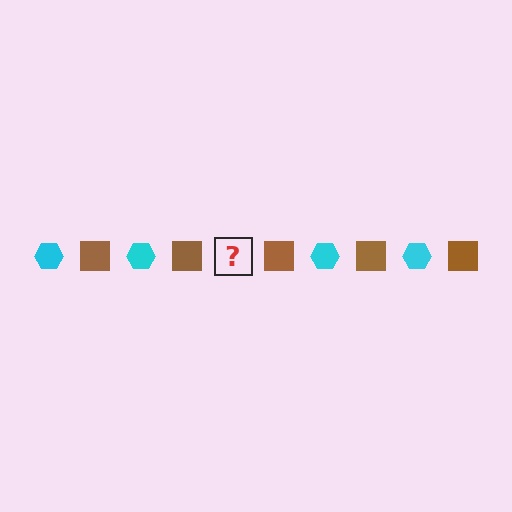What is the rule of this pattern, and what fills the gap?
The rule is that the pattern alternates between cyan hexagon and brown square. The gap should be filled with a cyan hexagon.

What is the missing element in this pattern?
The missing element is a cyan hexagon.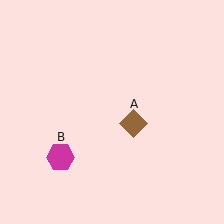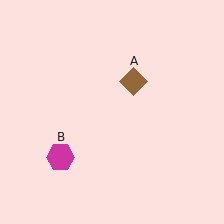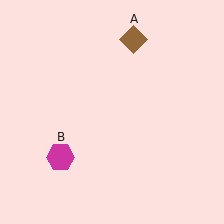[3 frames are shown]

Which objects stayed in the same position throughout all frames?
Magenta hexagon (object B) remained stationary.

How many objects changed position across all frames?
1 object changed position: brown diamond (object A).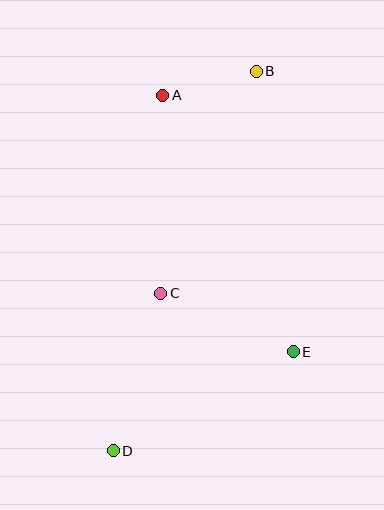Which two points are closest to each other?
Points A and B are closest to each other.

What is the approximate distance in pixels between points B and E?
The distance between B and E is approximately 283 pixels.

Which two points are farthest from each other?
Points B and D are farthest from each other.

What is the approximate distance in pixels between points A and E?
The distance between A and E is approximately 288 pixels.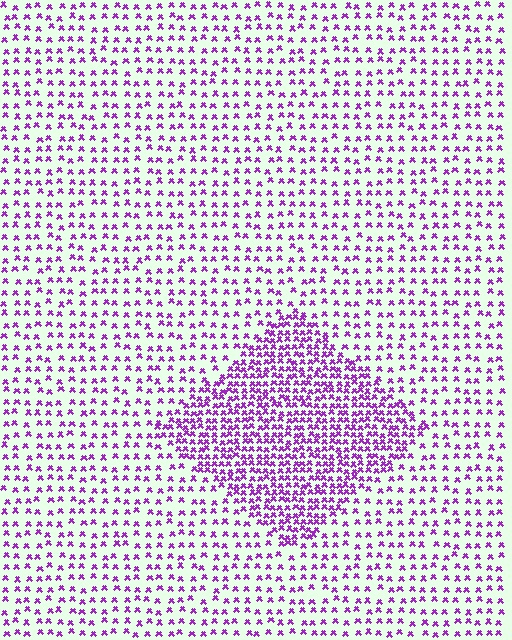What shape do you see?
I see a diamond.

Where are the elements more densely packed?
The elements are more densely packed inside the diamond boundary.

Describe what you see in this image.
The image contains small purple elements arranged at two different densities. A diamond-shaped region is visible where the elements are more densely packed than the surrounding area.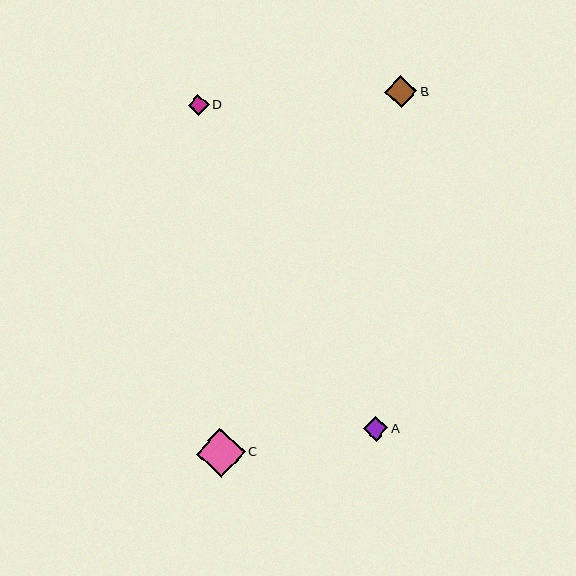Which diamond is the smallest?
Diamond D is the smallest with a size of approximately 21 pixels.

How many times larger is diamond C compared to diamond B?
Diamond C is approximately 1.5 times the size of diamond B.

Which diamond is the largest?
Diamond C is the largest with a size of approximately 49 pixels.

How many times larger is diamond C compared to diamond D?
Diamond C is approximately 2.3 times the size of diamond D.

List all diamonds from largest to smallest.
From largest to smallest: C, B, A, D.